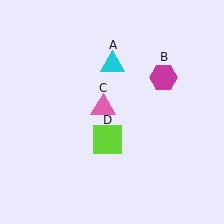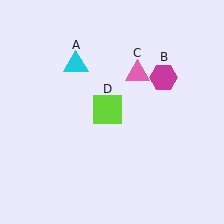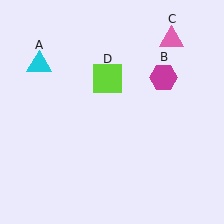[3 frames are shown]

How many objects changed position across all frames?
3 objects changed position: cyan triangle (object A), pink triangle (object C), lime square (object D).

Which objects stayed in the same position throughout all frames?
Magenta hexagon (object B) remained stationary.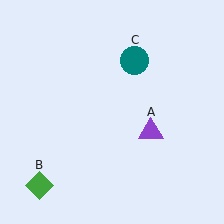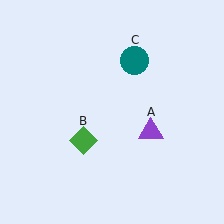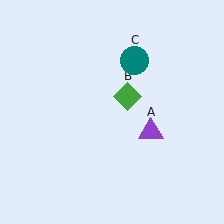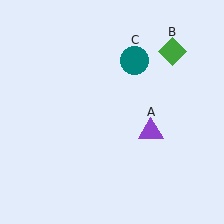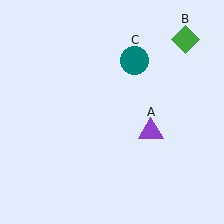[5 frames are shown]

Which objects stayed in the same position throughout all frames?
Purple triangle (object A) and teal circle (object C) remained stationary.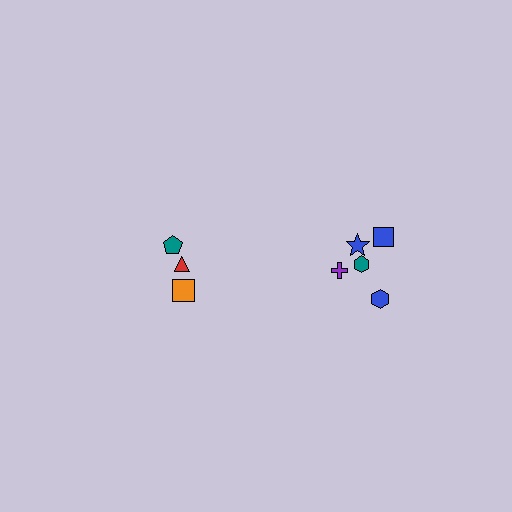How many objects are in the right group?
There are 5 objects.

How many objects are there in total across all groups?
There are 8 objects.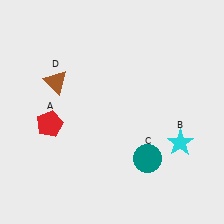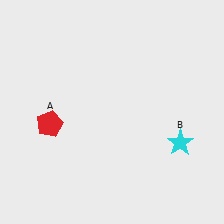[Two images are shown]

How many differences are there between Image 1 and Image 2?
There are 2 differences between the two images.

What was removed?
The brown triangle (D), the teal circle (C) were removed in Image 2.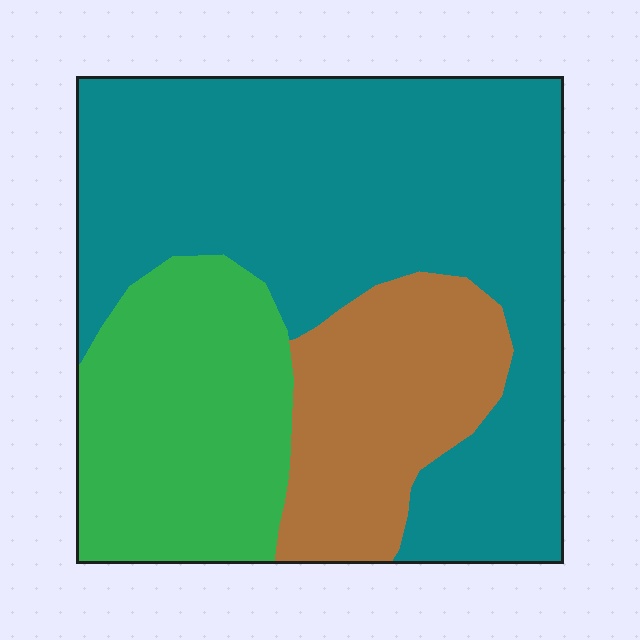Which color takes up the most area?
Teal, at roughly 55%.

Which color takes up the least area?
Brown, at roughly 20%.